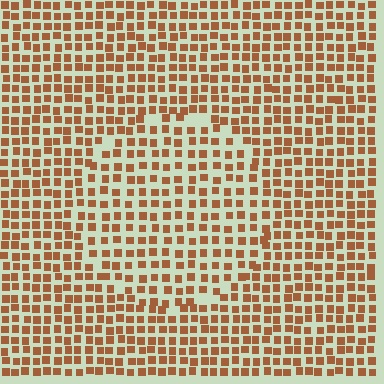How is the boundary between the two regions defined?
The boundary is defined by a change in element density (approximately 1.4x ratio). All elements are the same color, size, and shape.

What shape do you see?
I see a circle.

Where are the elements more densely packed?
The elements are more densely packed outside the circle boundary.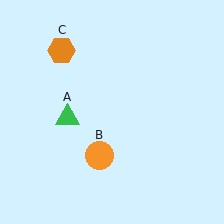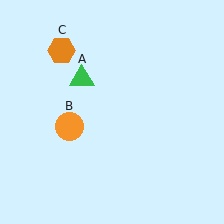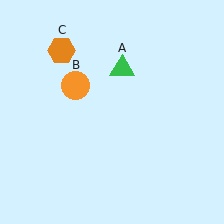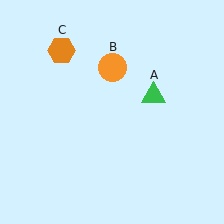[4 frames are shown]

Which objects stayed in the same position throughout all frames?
Orange hexagon (object C) remained stationary.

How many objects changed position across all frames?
2 objects changed position: green triangle (object A), orange circle (object B).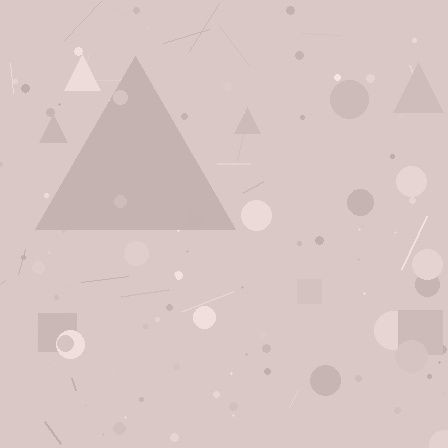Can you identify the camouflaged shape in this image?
The camouflaged shape is a triangle.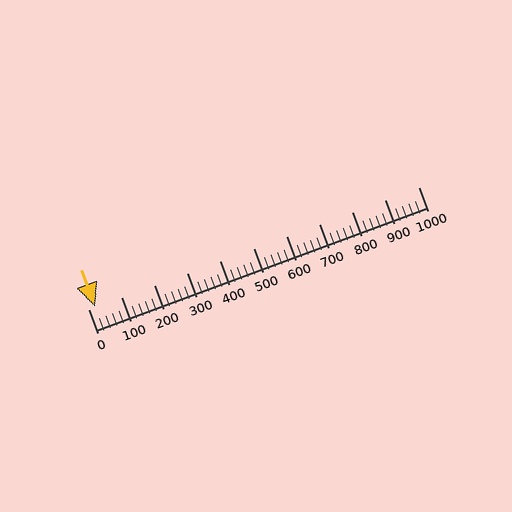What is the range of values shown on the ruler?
The ruler shows values from 0 to 1000.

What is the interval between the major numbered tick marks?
The major tick marks are spaced 100 units apart.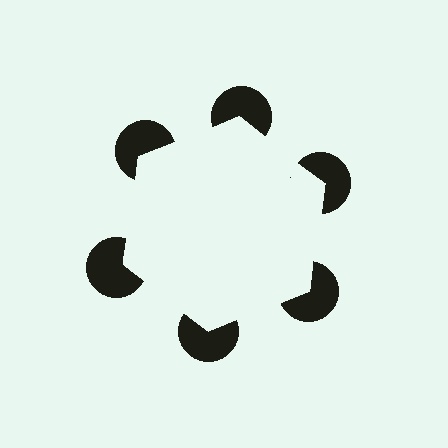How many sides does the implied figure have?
6 sides.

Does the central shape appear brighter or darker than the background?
It typically appears slightly brighter than the background, even though no actual brightness change is drawn.